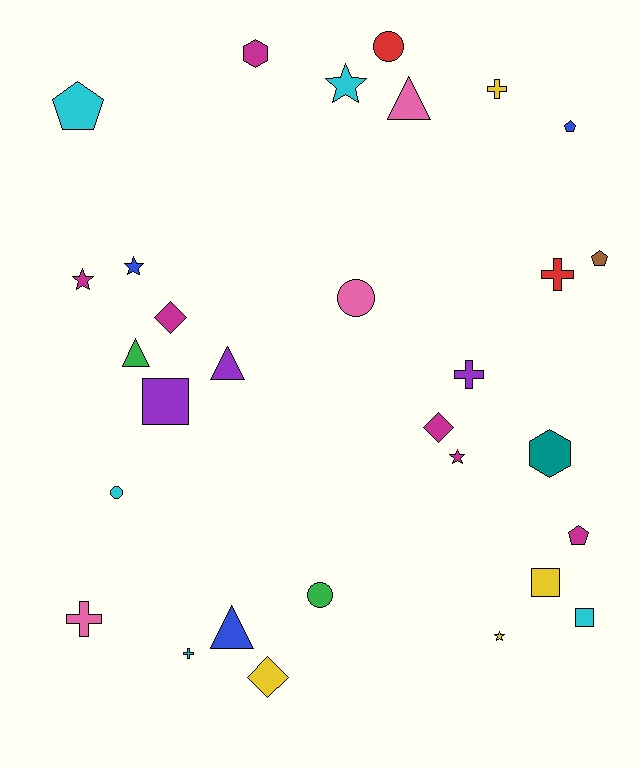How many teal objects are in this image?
There is 1 teal object.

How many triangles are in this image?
There are 4 triangles.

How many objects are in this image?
There are 30 objects.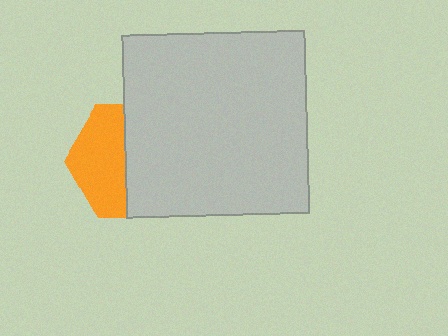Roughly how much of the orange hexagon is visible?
About half of it is visible (roughly 45%).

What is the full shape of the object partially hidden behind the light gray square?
The partially hidden object is an orange hexagon.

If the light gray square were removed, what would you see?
You would see the complete orange hexagon.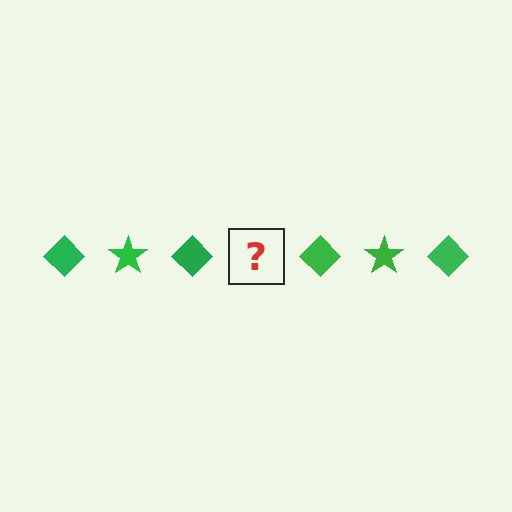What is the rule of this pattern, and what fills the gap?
The rule is that the pattern cycles through diamond, star shapes in green. The gap should be filled with a green star.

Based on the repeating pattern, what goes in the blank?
The blank should be a green star.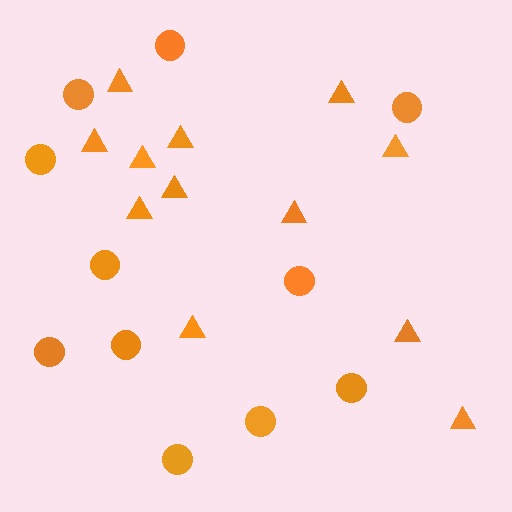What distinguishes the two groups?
There are 2 groups: one group of circles (11) and one group of triangles (12).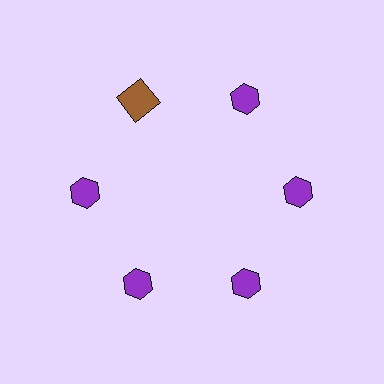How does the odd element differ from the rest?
It differs in both color (brown instead of purple) and shape (square instead of hexagon).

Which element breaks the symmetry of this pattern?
The brown square at roughly the 11 o'clock position breaks the symmetry. All other shapes are purple hexagons.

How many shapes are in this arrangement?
There are 6 shapes arranged in a ring pattern.